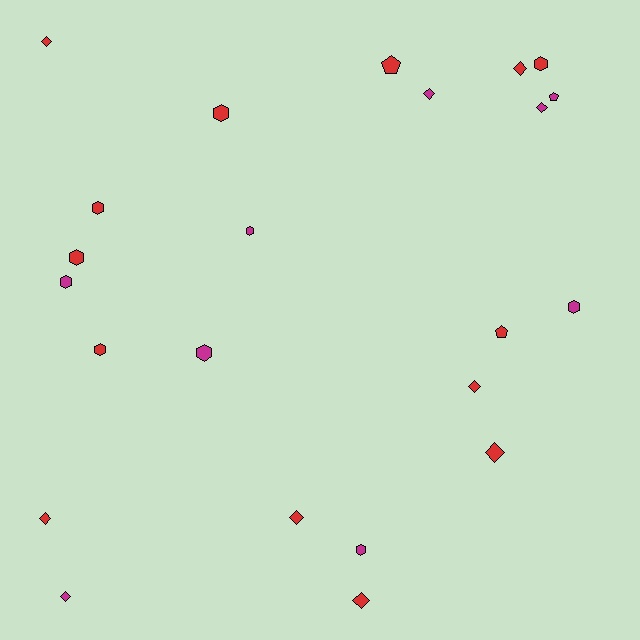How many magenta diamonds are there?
There are 3 magenta diamonds.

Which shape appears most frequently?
Diamond, with 10 objects.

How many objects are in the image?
There are 23 objects.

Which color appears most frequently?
Red, with 14 objects.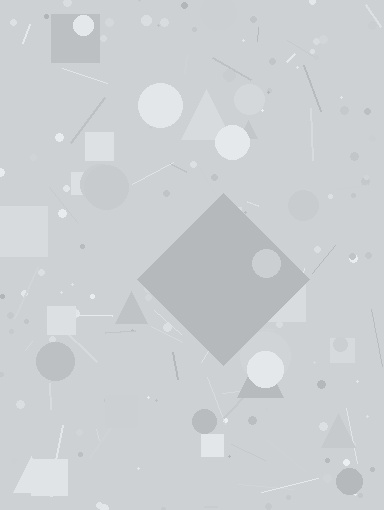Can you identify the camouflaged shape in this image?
The camouflaged shape is a diamond.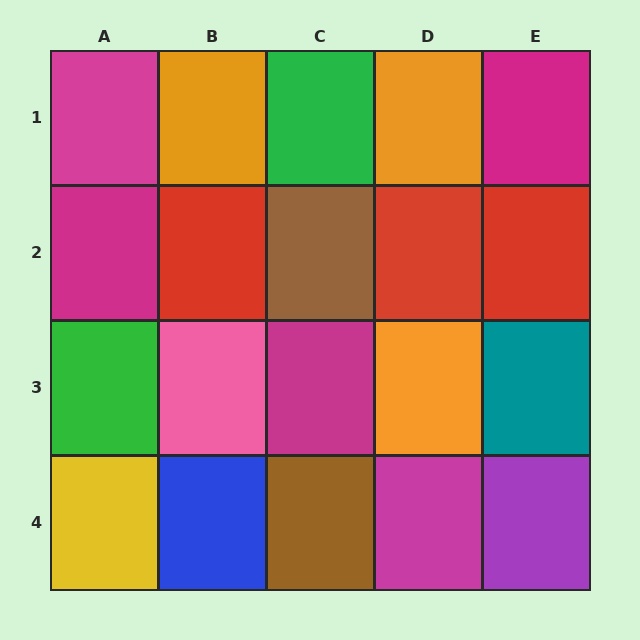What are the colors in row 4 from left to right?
Yellow, blue, brown, magenta, purple.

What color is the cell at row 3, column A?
Green.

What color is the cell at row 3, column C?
Magenta.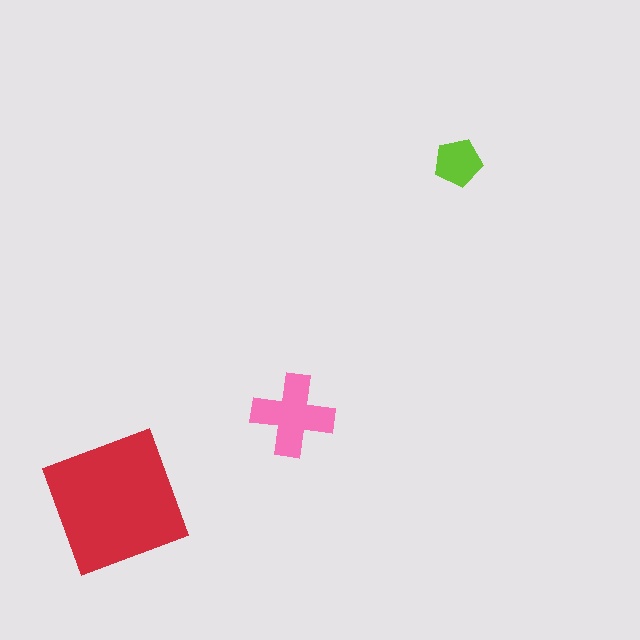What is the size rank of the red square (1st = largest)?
1st.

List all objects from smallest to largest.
The lime pentagon, the pink cross, the red square.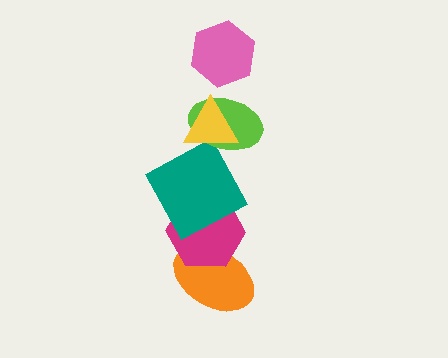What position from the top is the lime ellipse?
The lime ellipse is 3rd from the top.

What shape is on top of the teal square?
The lime ellipse is on top of the teal square.